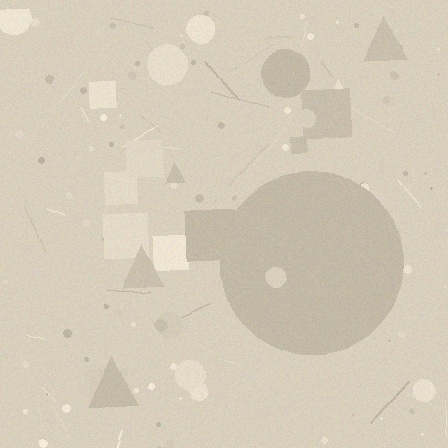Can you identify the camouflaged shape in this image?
The camouflaged shape is a circle.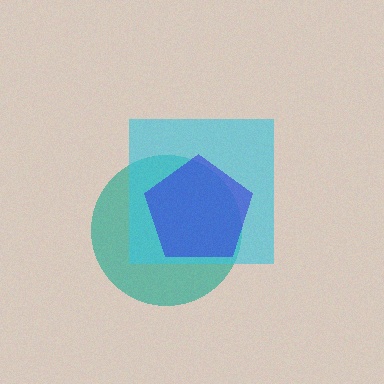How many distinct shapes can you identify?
There are 3 distinct shapes: a teal circle, a cyan square, a blue pentagon.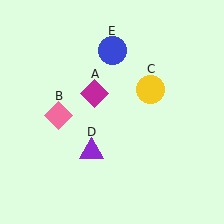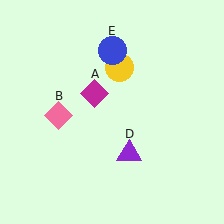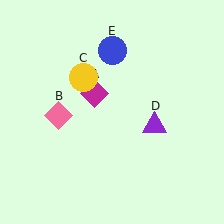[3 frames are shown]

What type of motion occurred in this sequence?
The yellow circle (object C), purple triangle (object D) rotated counterclockwise around the center of the scene.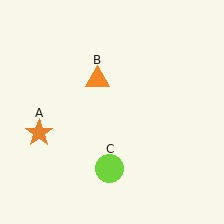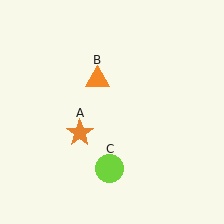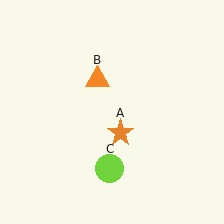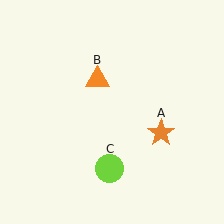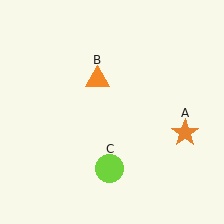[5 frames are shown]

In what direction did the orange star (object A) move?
The orange star (object A) moved right.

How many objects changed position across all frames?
1 object changed position: orange star (object A).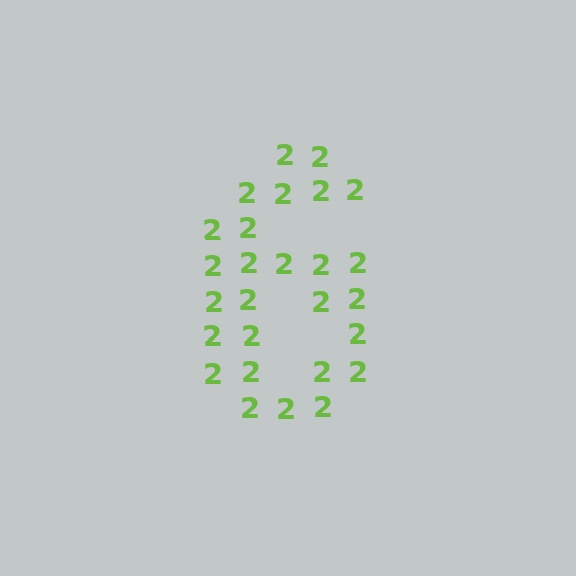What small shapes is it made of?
It is made of small digit 2's.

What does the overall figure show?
The overall figure shows the digit 6.